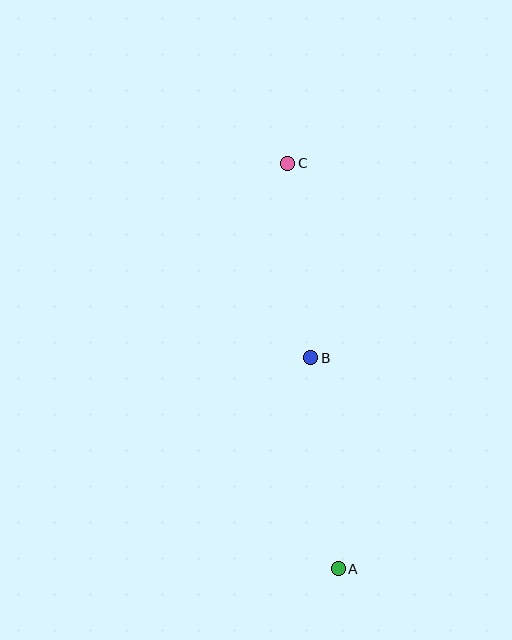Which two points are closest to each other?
Points B and C are closest to each other.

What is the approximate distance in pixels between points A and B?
The distance between A and B is approximately 213 pixels.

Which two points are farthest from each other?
Points A and C are farthest from each other.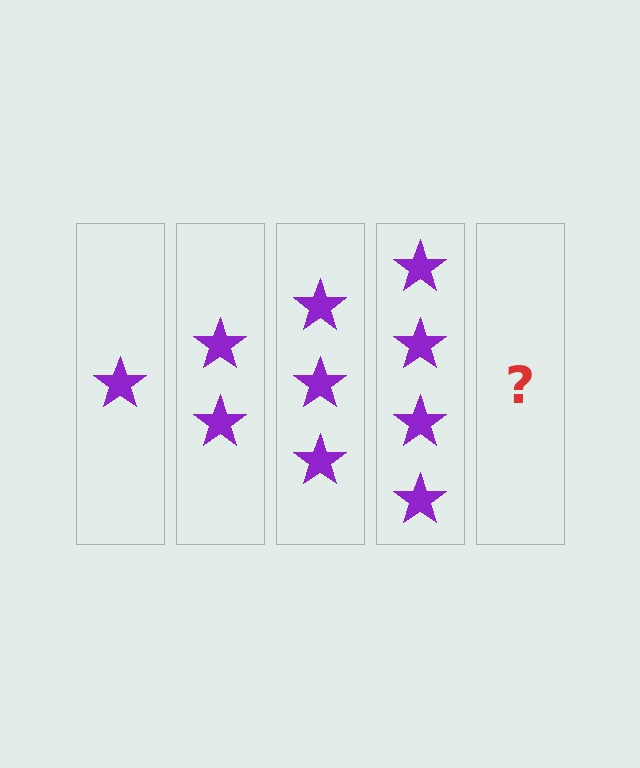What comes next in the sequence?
The next element should be 5 stars.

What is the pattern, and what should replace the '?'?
The pattern is that each step adds one more star. The '?' should be 5 stars.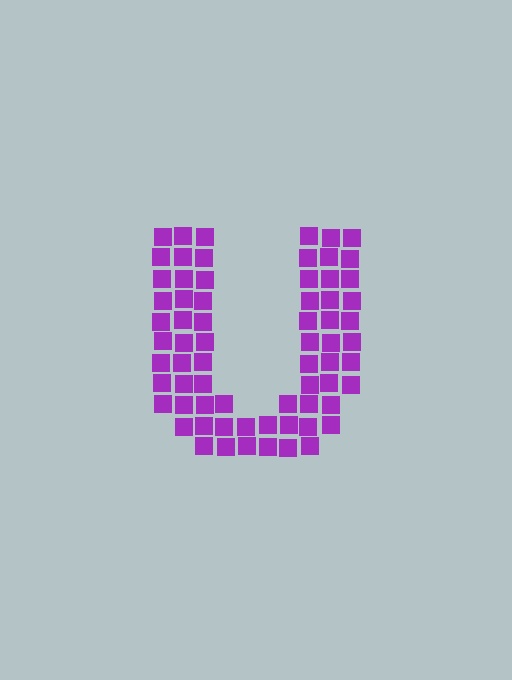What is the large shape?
The large shape is the letter U.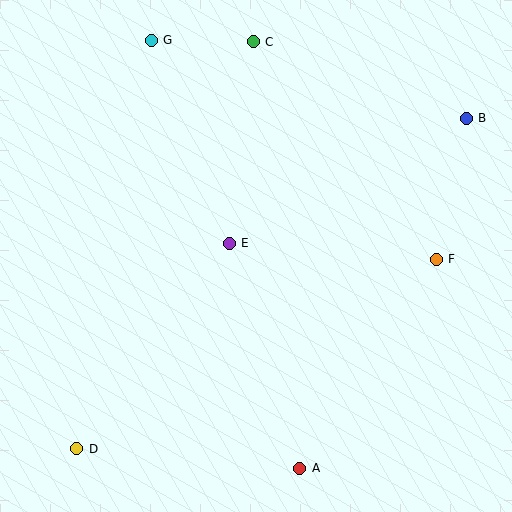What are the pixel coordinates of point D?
Point D is at (77, 449).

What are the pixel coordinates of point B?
Point B is at (466, 118).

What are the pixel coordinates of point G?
Point G is at (151, 40).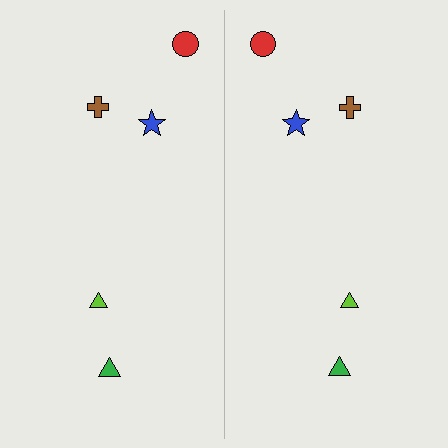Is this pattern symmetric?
Yes, this pattern has bilateral (reflection) symmetry.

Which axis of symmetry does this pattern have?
The pattern has a vertical axis of symmetry running through the center of the image.